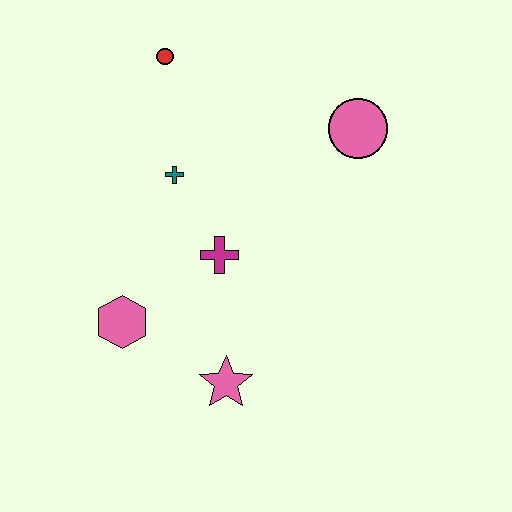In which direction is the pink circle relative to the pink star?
The pink circle is above the pink star.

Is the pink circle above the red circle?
No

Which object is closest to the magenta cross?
The teal cross is closest to the magenta cross.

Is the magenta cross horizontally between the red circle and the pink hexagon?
No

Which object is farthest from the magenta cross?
The red circle is farthest from the magenta cross.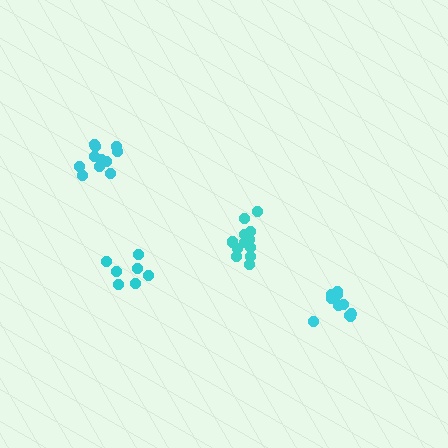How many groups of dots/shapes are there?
There are 4 groups.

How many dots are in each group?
Group 1: 7 dots, Group 2: 10 dots, Group 3: 13 dots, Group 4: 11 dots (41 total).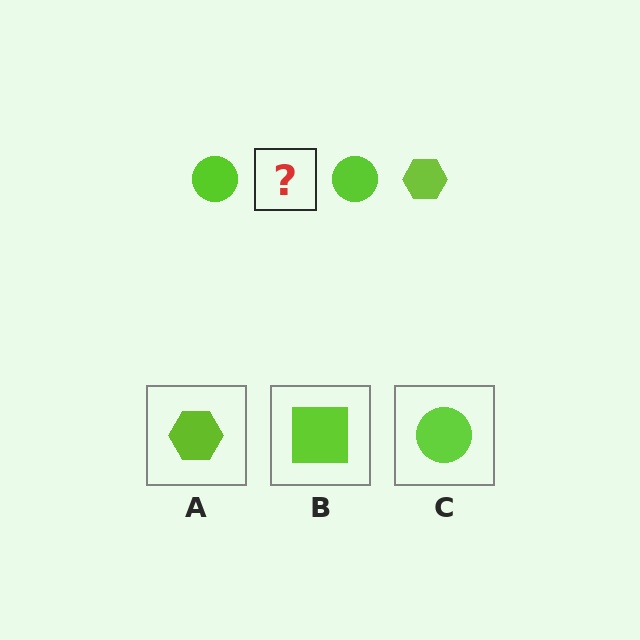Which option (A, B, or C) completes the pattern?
A.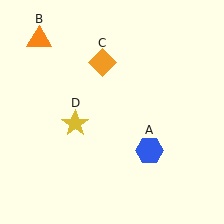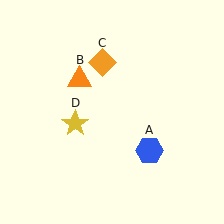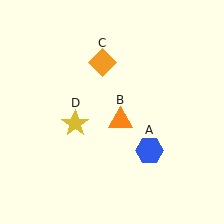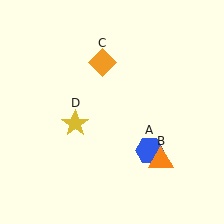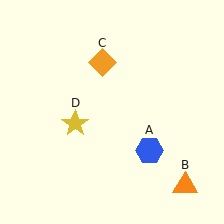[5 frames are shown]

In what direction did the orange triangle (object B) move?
The orange triangle (object B) moved down and to the right.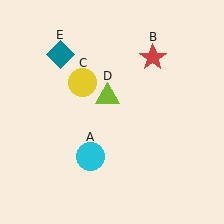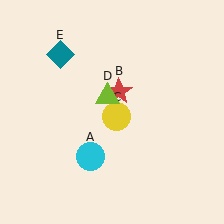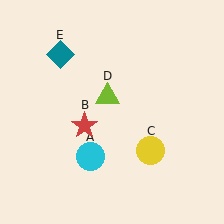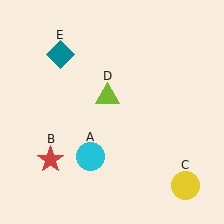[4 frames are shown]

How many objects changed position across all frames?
2 objects changed position: red star (object B), yellow circle (object C).